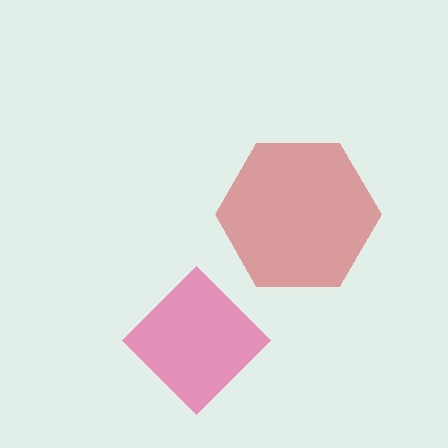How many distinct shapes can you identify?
There are 2 distinct shapes: a red hexagon, a pink diamond.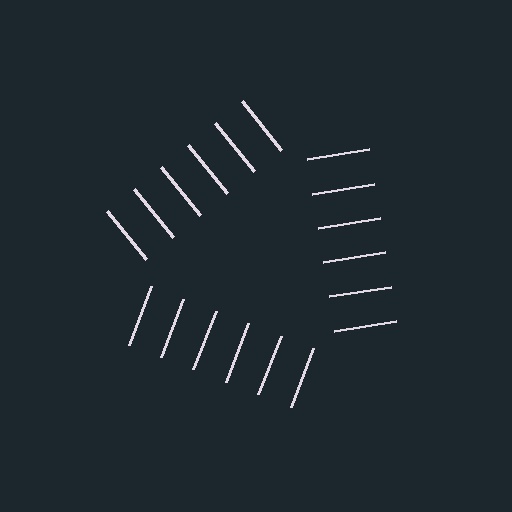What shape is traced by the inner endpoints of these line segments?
An illusory triangle — the line segments terminate on its edges but no continuous stroke is drawn.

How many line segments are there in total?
18 — 6 along each of the 3 edges.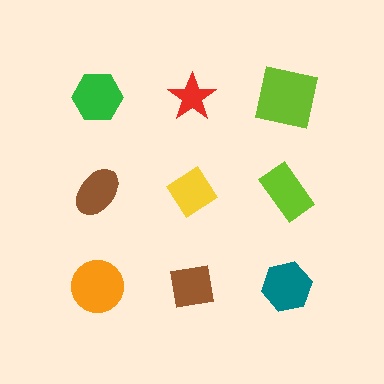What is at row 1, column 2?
A red star.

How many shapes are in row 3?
3 shapes.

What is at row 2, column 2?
A yellow diamond.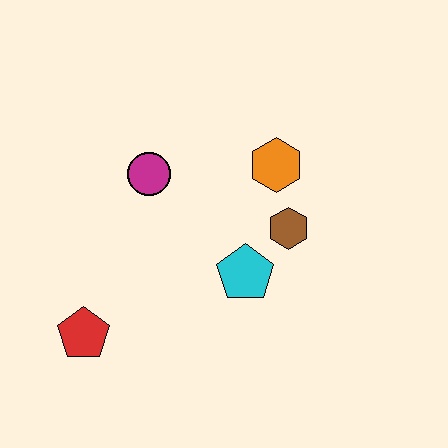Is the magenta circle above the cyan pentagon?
Yes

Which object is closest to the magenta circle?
The orange hexagon is closest to the magenta circle.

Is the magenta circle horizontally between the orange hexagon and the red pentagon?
Yes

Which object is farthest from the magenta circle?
The red pentagon is farthest from the magenta circle.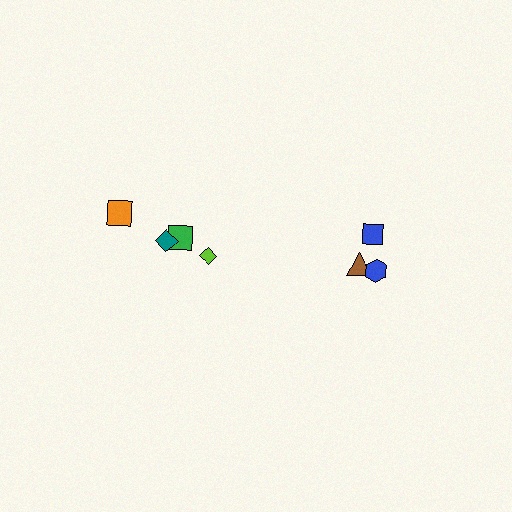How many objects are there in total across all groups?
There are 8 objects.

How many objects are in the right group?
There are 3 objects.